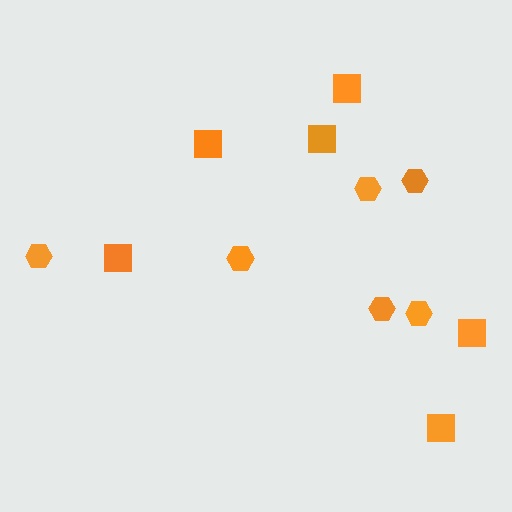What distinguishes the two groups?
There are 2 groups: one group of hexagons (6) and one group of squares (6).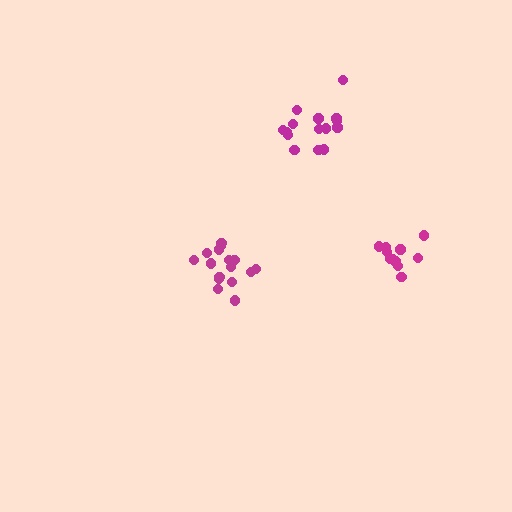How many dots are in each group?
Group 1: 16 dots, Group 2: 15 dots, Group 3: 13 dots (44 total).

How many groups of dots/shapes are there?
There are 3 groups.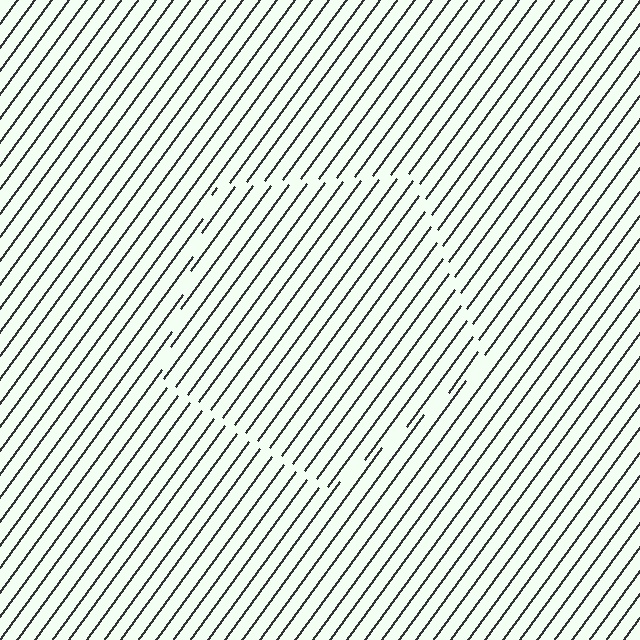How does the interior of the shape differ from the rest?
The interior of the shape contains the same grating, shifted by half a period — the contour is defined by the phase discontinuity where line-ends from the inner and outer gratings abut.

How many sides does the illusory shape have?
5 sides — the line-ends trace a pentagon.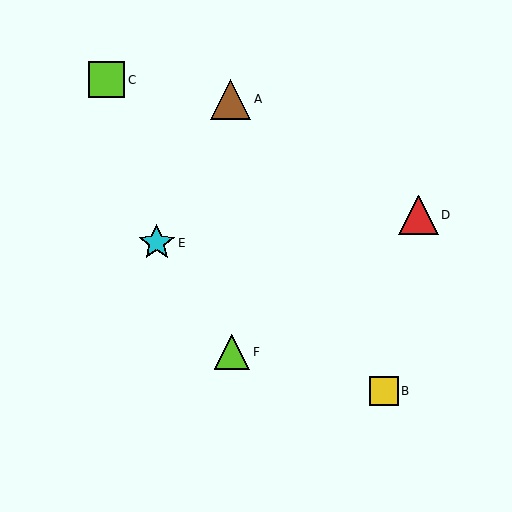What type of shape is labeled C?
Shape C is a lime square.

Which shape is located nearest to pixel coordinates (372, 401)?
The yellow square (labeled B) at (384, 391) is nearest to that location.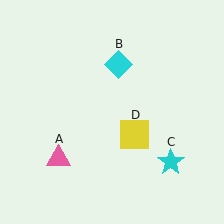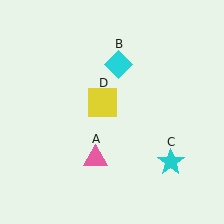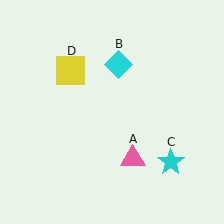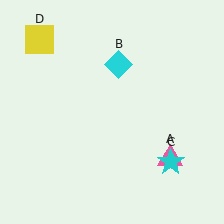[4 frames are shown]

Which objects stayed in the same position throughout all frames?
Cyan diamond (object B) and cyan star (object C) remained stationary.